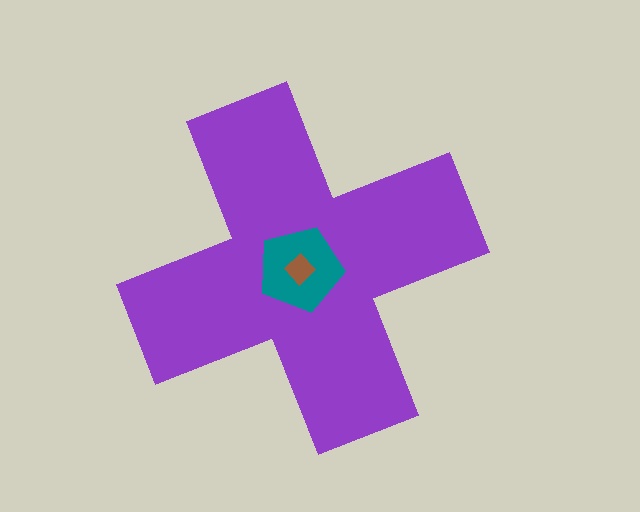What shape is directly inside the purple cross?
The teal pentagon.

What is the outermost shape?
The purple cross.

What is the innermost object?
The brown diamond.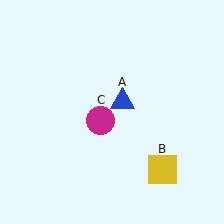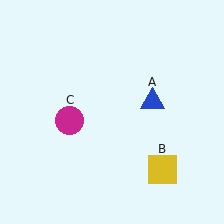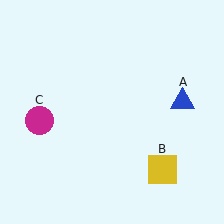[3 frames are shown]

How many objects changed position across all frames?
2 objects changed position: blue triangle (object A), magenta circle (object C).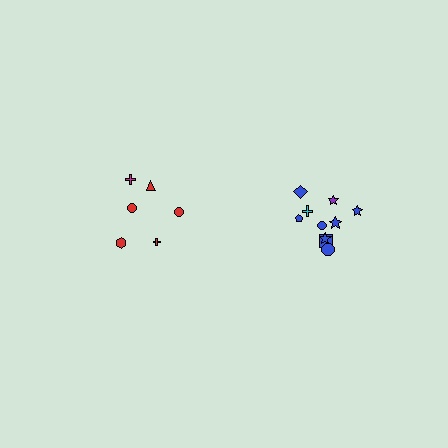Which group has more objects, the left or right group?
The right group.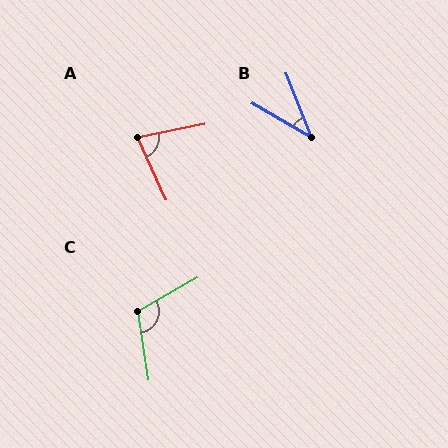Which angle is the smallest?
B, at approximately 38 degrees.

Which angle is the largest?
C, at approximately 111 degrees.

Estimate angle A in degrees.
Approximately 77 degrees.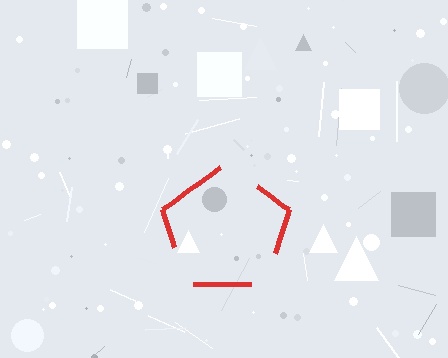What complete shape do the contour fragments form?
The contour fragments form a pentagon.